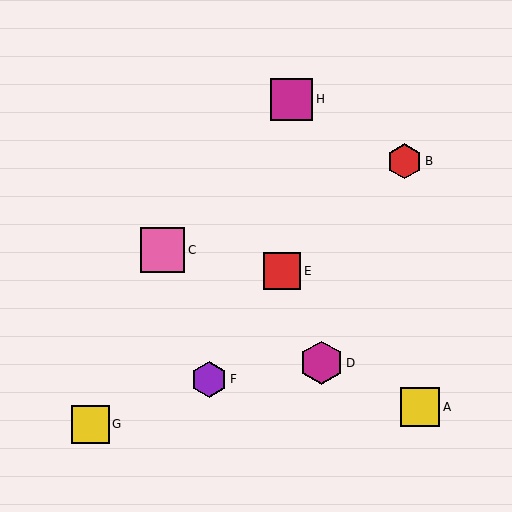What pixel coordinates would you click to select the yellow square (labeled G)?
Click at (90, 424) to select the yellow square G.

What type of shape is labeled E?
Shape E is a red square.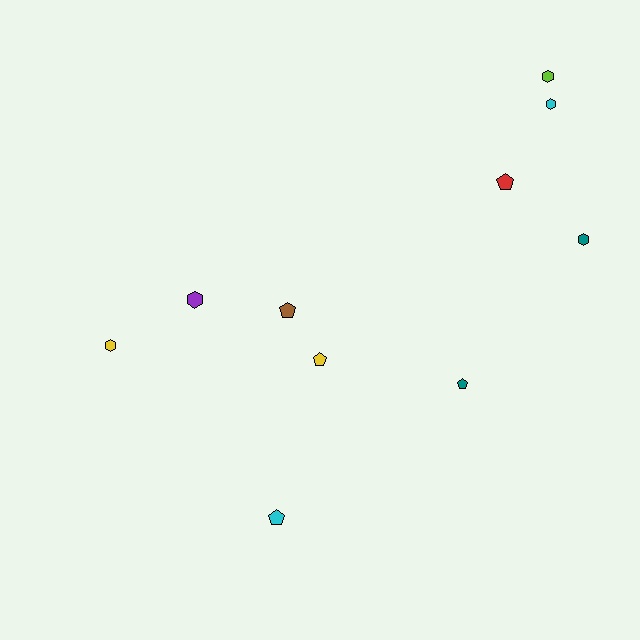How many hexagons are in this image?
There are 5 hexagons.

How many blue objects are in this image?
There are no blue objects.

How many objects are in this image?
There are 10 objects.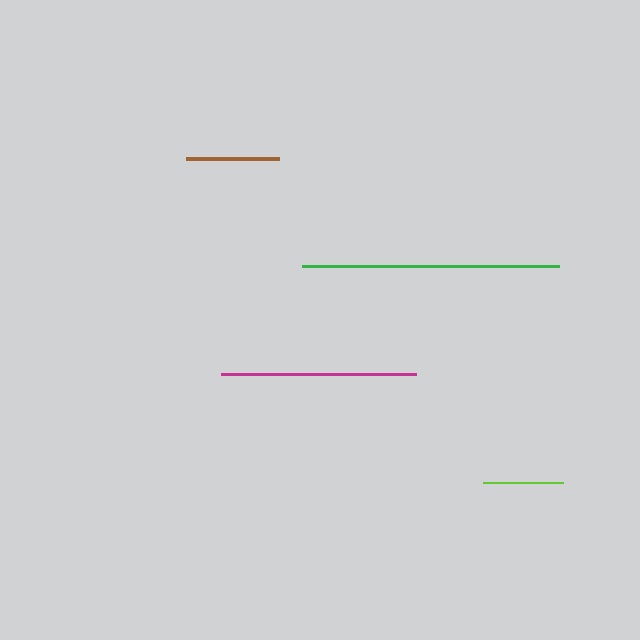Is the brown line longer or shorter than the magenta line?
The magenta line is longer than the brown line.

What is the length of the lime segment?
The lime segment is approximately 80 pixels long.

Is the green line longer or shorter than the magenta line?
The green line is longer than the magenta line.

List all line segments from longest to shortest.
From longest to shortest: green, magenta, brown, lime.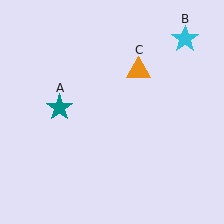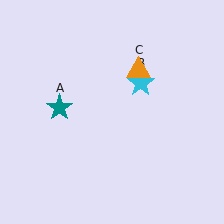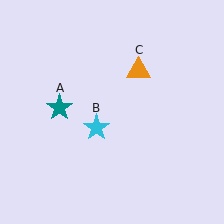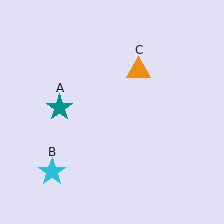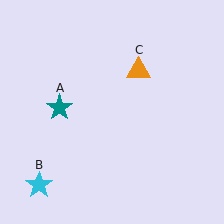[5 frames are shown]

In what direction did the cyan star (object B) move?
The cyan star (object B) moved down and to the left.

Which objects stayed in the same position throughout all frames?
Teal star (object A) and orange triangle (object C) remained stationary.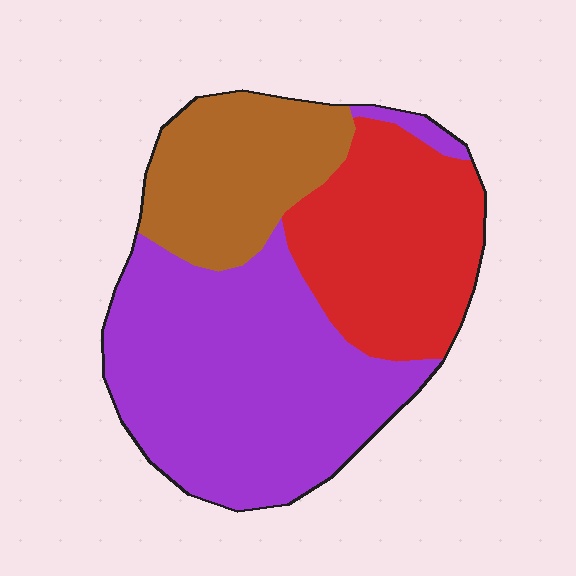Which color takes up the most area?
Purple, at roughly 50%.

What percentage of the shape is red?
Red takes up about one quarter (1/4) of the shape.